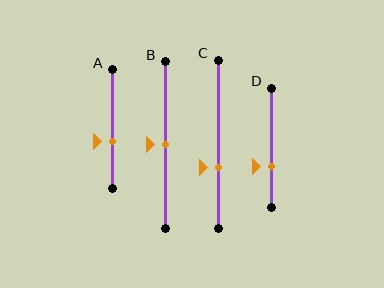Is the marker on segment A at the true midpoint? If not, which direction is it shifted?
No, the marker on segment A is shifted downward by about 10% of the segment length.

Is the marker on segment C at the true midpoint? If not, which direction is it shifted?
No, the marker on segment C is shifted downward by about 14% of the segment length.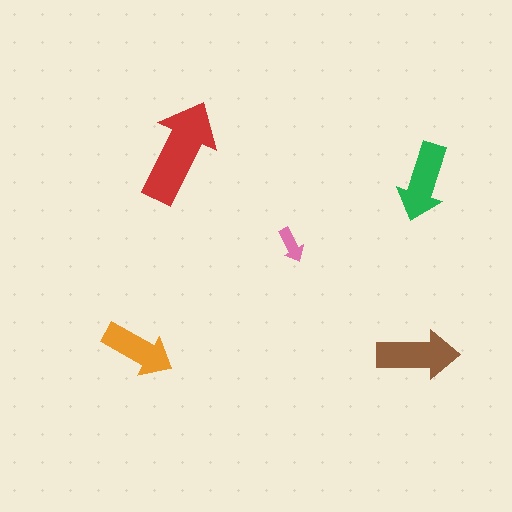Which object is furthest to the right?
The green arrow is rightmost.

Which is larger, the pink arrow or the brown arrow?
The brown one.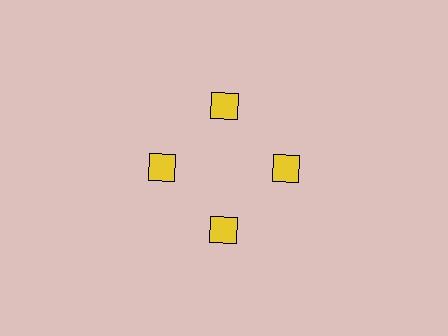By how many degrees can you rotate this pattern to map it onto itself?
The pattern maps onto itself every 90 degrees of rotation.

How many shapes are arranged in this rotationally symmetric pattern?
There are 4 shapes, arranged in 4 groups of 1.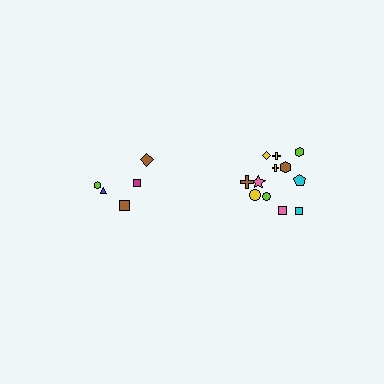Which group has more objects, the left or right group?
The right group.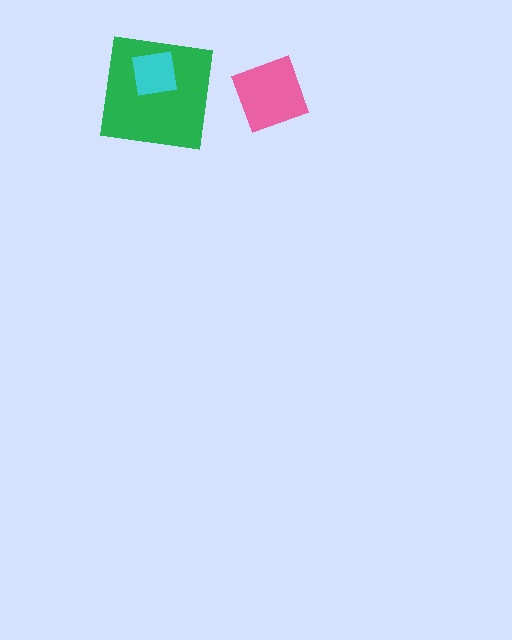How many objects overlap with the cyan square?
1 object overlaps with the cyan square.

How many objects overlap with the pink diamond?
0 objects overlap with the pink diamond.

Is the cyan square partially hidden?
No, no other shape covers it.